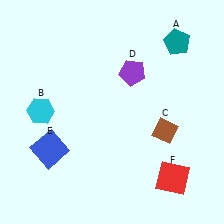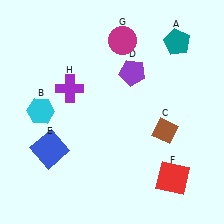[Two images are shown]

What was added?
A magenta circle (G), a purple cross (H) were added in Image 2.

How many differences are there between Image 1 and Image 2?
There are 2 differences between the two images.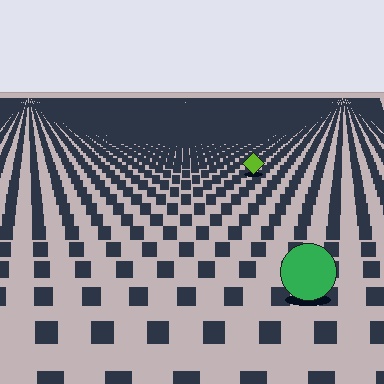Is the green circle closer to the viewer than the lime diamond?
Yes. The green circle is closer — you can tell from the texture gradient: the ground texture is coarser near it.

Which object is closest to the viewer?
The green circle is closest. The texture marks near it are larger and more spread out.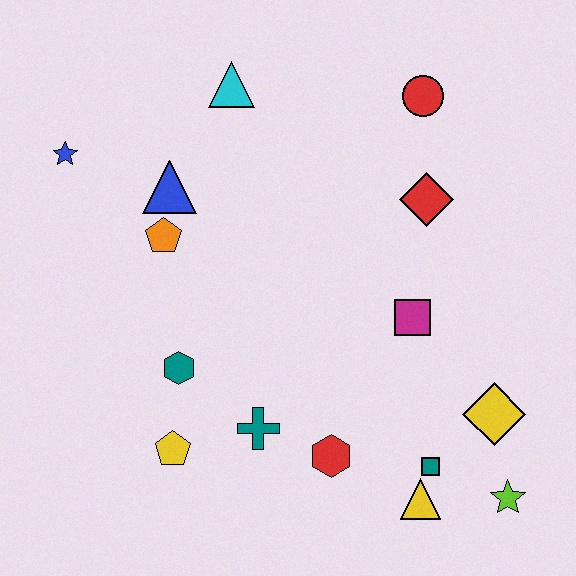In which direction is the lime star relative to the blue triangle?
The lime star is to the right of the blue triangle.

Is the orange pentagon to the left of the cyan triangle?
Yes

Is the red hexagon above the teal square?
Yes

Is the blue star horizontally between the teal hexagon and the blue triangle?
No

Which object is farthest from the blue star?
The lime star is farthest from the blue star.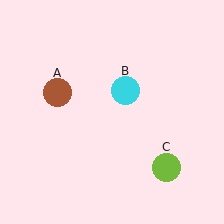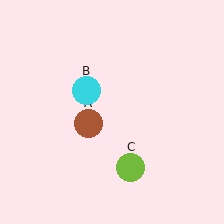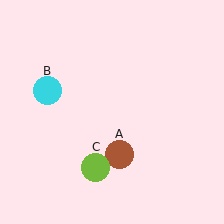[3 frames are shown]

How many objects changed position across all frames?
3 objects changed position: brown circle (object A), cyan circle (object B), lime circle (object C).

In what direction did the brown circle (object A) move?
The brown circle (object A) moved down and to the right.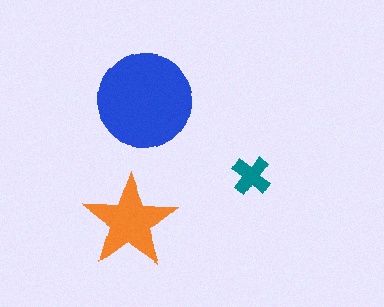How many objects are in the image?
There are 3 objects in the image.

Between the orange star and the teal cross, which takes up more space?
The orange star.